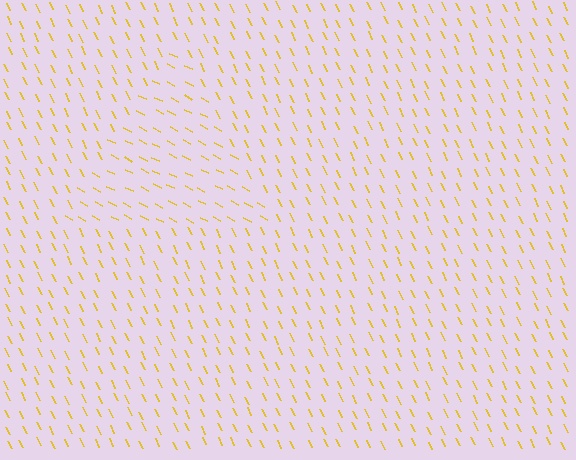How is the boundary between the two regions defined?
The boundary is defined purely by a change in line orientation (approximately 36 degrees difference). All lines are the same color and thickness.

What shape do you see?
I see a triangle.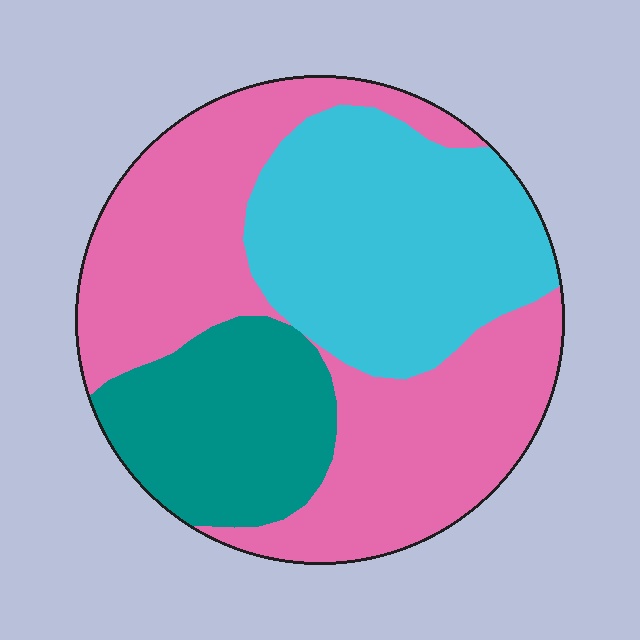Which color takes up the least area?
Teal, at roughly 20%.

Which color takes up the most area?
Pink, at roughly 50%.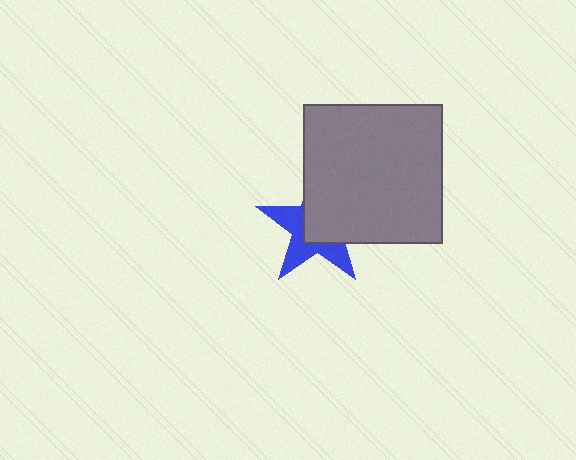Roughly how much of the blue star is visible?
About half of it is visible (roughly 46%).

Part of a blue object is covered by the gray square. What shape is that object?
It is a star.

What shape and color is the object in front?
The object in front is a gray square.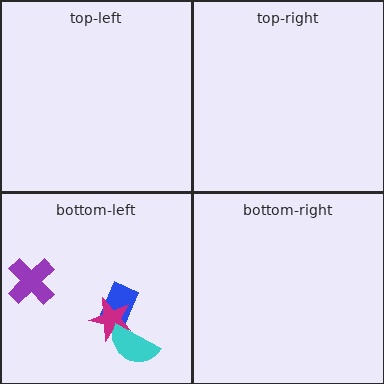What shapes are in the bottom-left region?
The blue rectangle, the purple cross, the magenta star, the cyan semicircle.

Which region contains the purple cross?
The bottom-left region.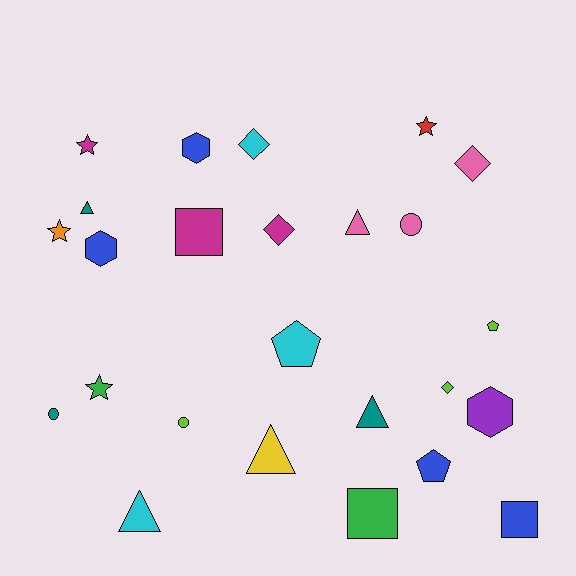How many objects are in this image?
There are 25 objects.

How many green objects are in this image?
There are 2 green objects.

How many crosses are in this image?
There are no crosses.